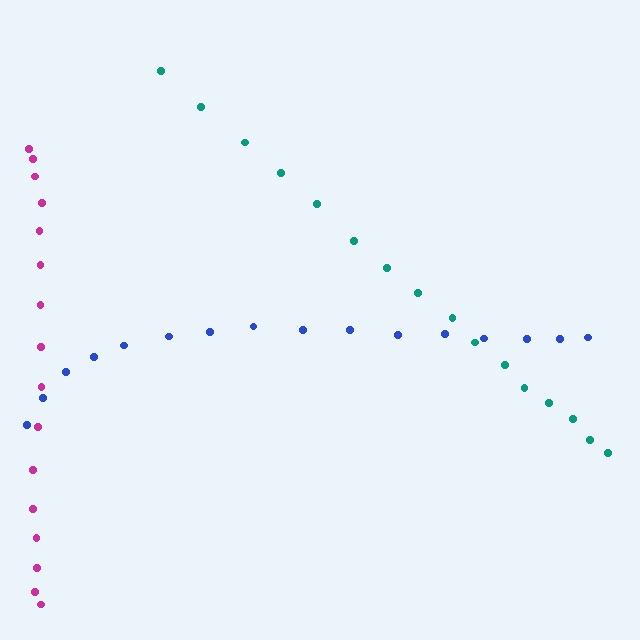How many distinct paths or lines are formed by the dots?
There are 3 distinct paths.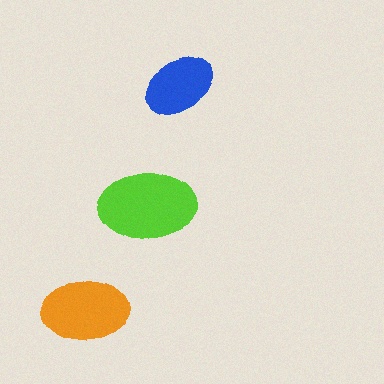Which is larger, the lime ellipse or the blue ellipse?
The lime one.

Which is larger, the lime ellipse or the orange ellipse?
The lime one.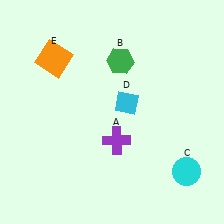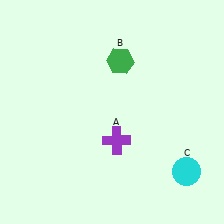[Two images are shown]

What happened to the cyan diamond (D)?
The cyan diamond (D) was removed in Image 2. It was in the top-right area of Image 1.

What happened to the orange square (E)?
The orange square (E) was removed in Image 2. It was in the top-left area of Image 1.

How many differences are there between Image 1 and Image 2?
There are 2 differences between the two images.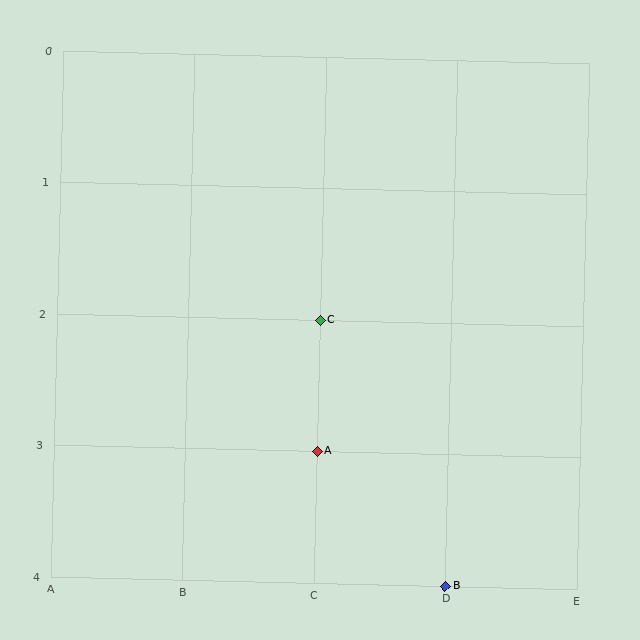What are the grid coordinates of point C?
Point C is at grid coordinates (C, 2).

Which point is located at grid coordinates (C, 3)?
Point A is at (C, 3).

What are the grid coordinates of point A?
Point A is at grid coordinates (C, 3).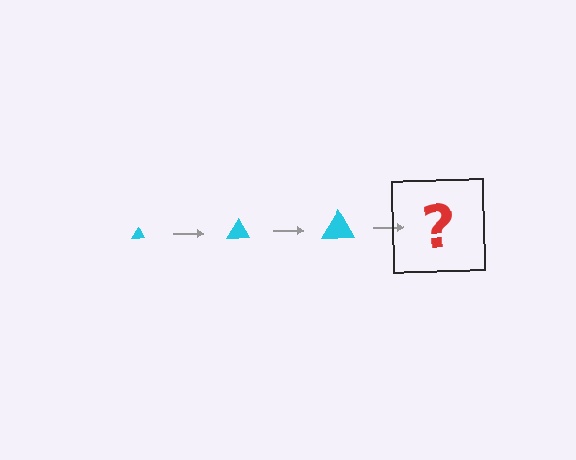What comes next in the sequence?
The next element should be a cyan triangle, larger than the previous one.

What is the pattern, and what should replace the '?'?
The pattern is that the triangle gets progressively larger each step. The '?' should be a cyan triangle, larger than the previous one.